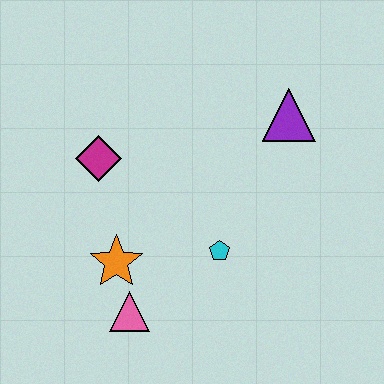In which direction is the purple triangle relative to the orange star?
The purple triangle is to the right of the orange star.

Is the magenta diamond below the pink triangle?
No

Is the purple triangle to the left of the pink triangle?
No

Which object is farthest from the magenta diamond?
The purple triangle is farthest from the magenta diamond.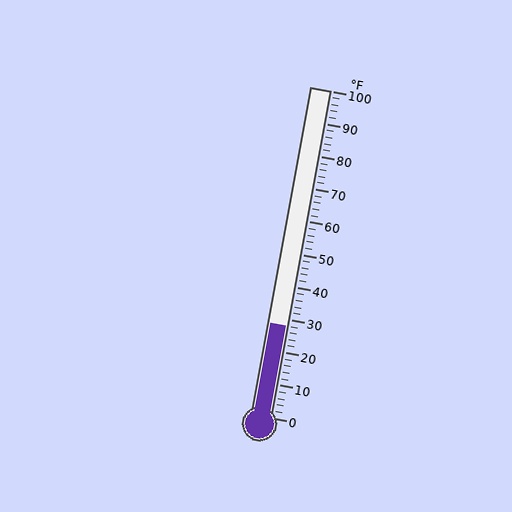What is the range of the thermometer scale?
The thermometer scale ranges from 0°F to 100°F.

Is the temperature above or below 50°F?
The temperature is below 50°F.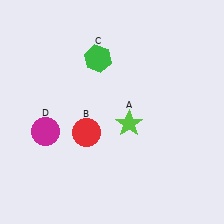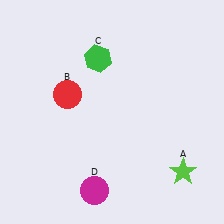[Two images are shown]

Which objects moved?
The objects that moved are: the lime star (A), the red circle (B), the magenta circle (D).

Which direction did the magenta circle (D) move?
The magenta circle (D) moved down.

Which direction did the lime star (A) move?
The lime star (A) moved right.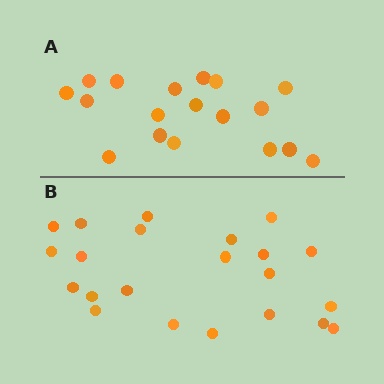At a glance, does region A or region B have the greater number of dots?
Region B (the bottom region) has more dots.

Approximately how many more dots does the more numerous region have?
Region B has about 4 more dots than region A.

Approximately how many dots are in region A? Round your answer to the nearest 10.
About 20 dots. (The exact count is 18, which rounds to 20.)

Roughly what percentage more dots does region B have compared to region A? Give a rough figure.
About 20% more.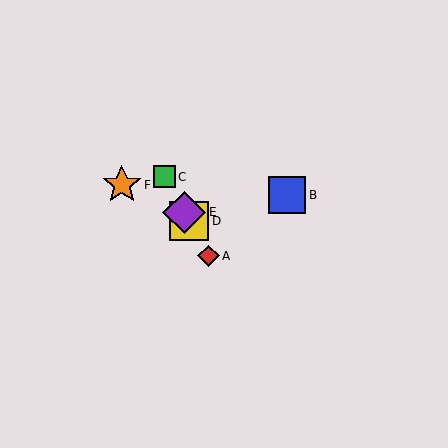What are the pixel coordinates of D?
Object D is at (189, 221).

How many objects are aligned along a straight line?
4 objects (A, C, D, E) are aligned along a straight line.